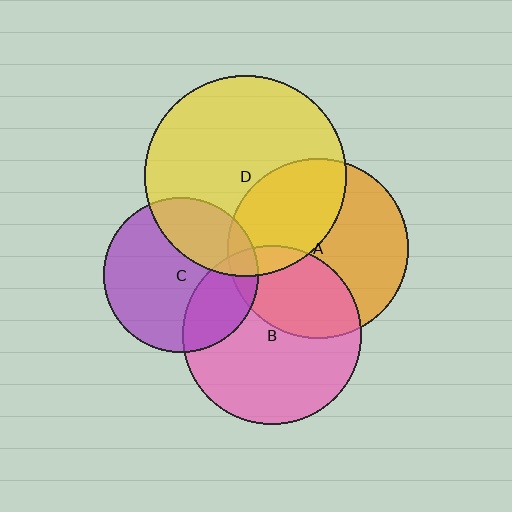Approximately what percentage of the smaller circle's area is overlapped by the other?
Approximately 30%.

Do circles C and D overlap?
Yes.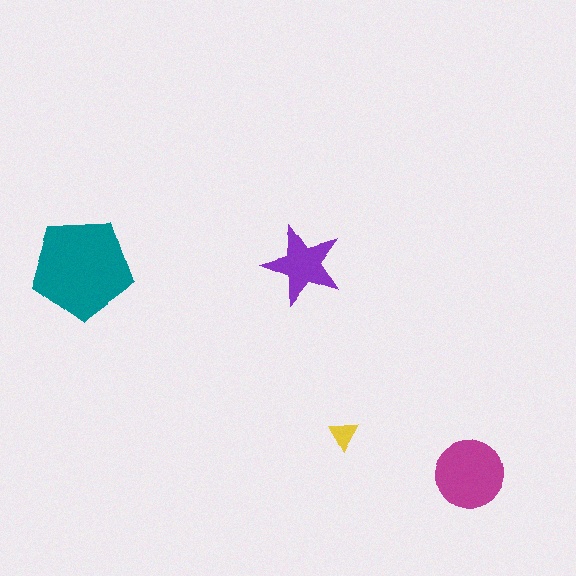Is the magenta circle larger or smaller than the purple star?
Larger.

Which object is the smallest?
The yellow triangle.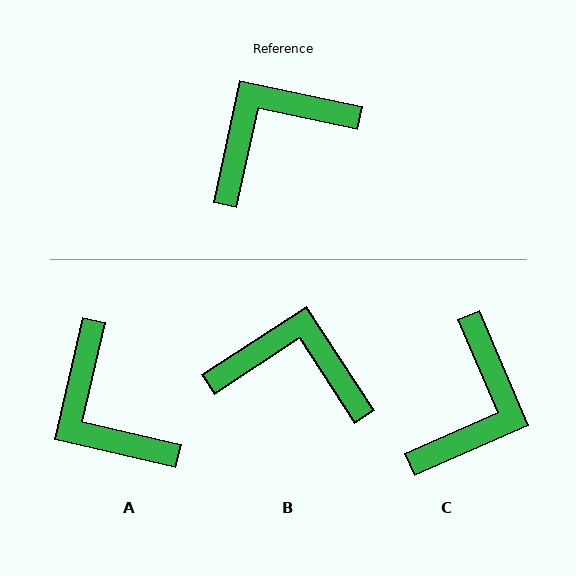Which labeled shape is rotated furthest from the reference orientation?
C, about 145 degrees away.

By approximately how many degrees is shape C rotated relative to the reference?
Approximately 145 degrees clockwise.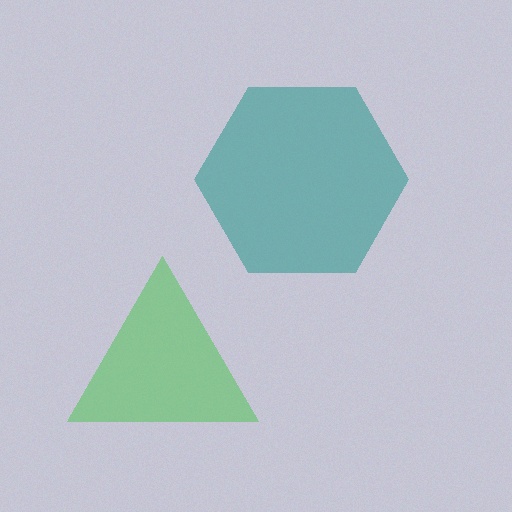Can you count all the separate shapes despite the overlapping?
Yes, there are 2 separate shapes.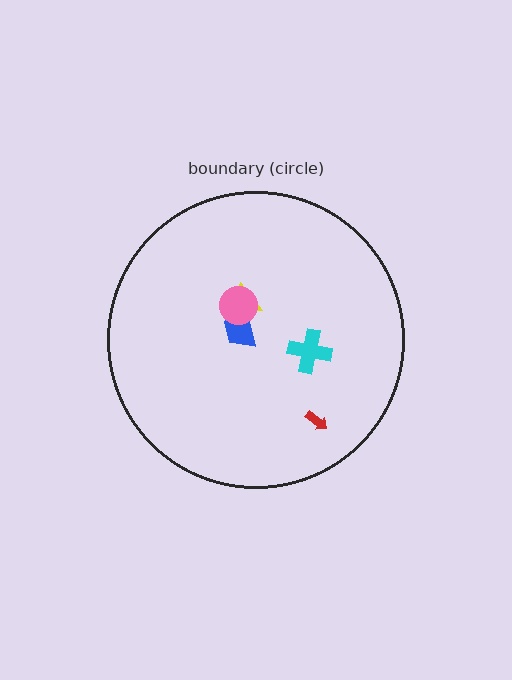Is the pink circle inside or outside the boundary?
Inside.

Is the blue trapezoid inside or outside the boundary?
Inside.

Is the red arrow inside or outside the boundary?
Inside.